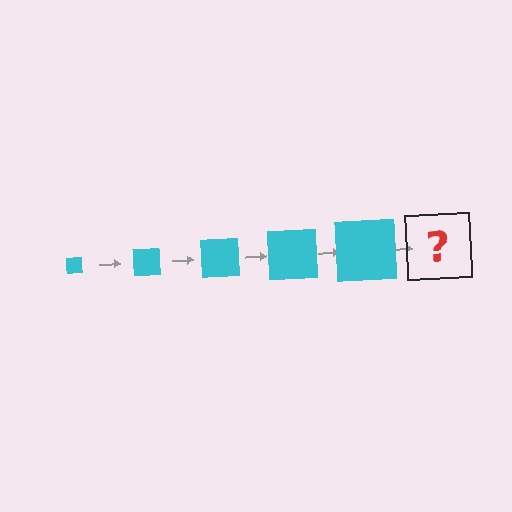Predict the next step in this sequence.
The next step is a cyan square, larger than the previous one.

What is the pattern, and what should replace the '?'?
The pattern is that the square gets progressively larger each step. The '?' should be a cyan square, larger than the previous one.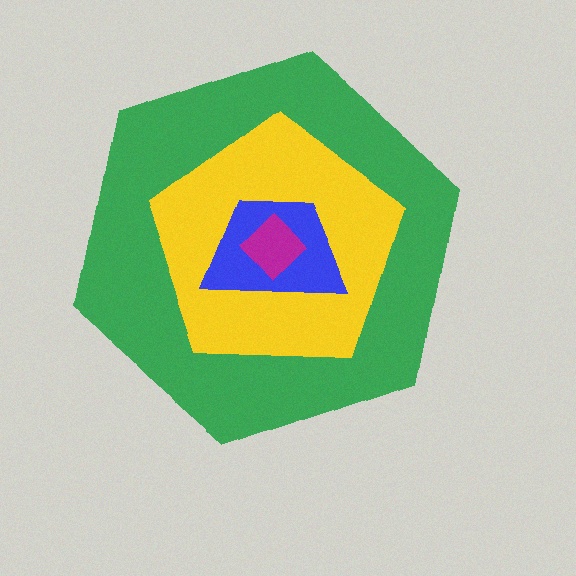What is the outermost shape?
The green hexagon.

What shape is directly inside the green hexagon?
The yellow pentagon.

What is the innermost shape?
The magenta diamond.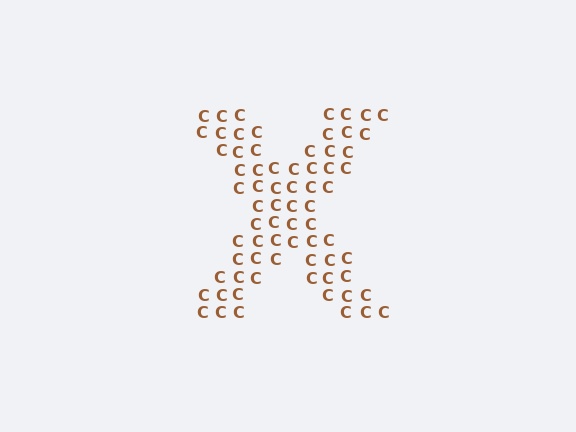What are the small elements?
The small elements are letter C's.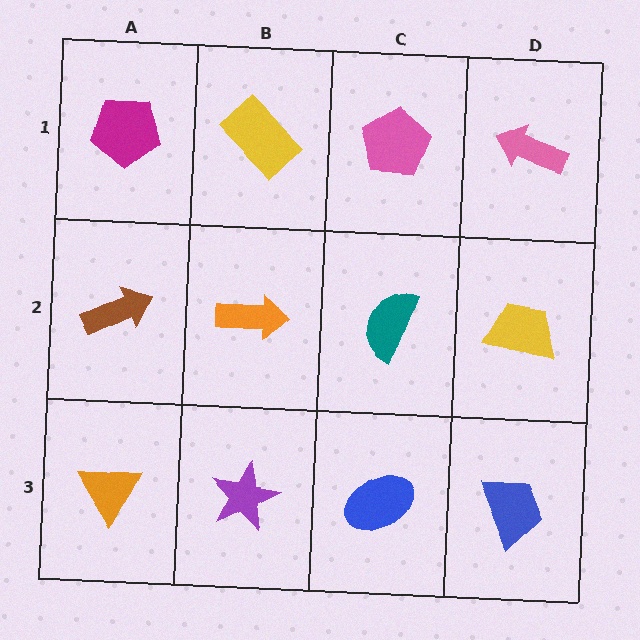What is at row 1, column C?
A pink pentagon.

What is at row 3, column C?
A blue ellipse.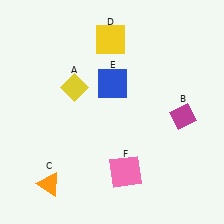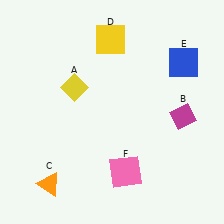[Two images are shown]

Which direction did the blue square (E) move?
The blue square (E) moved right.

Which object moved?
The blue square (E) moved right.